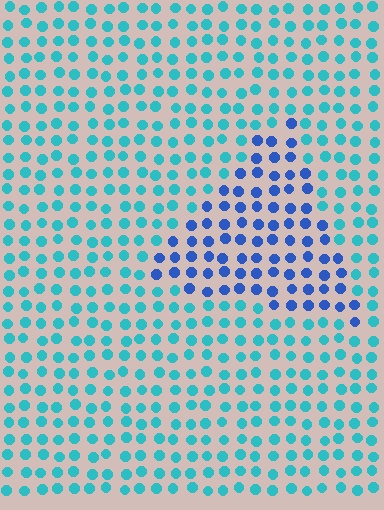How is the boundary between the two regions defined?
The boundary is defined purely by a slight shift in hue (about 40 degrees). Spacing, size, and orientation are identical on both sides.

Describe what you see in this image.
The image is filled with small cyan elements in a uniform arrangement. A triangle-shaped region is visible where the elements are tinted to a slightly different hue, forming a subtle color boundary.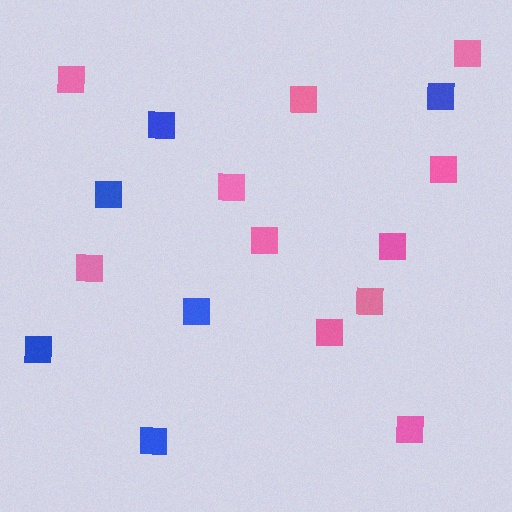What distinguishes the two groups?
There are 2 groups: one group of pink squares (11) and one group of blue squares (6).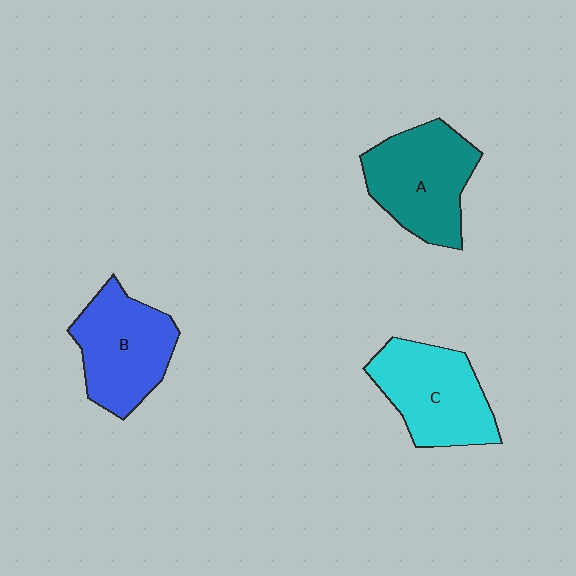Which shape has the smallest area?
Shape B (blue).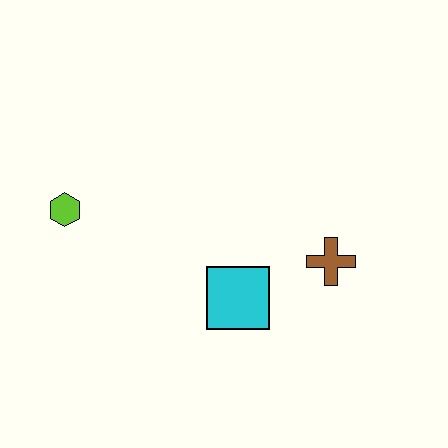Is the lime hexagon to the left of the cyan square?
Yes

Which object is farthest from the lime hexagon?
The brown cross is farthest from the lime hexagon.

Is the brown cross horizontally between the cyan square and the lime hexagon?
No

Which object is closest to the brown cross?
The cyan square is closest to the brown cross.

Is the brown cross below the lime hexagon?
Yes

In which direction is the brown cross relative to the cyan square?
The brown cross is to the right of the cyan square.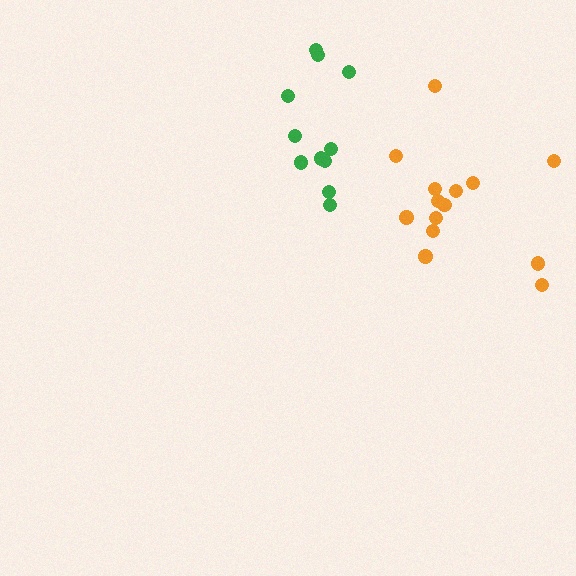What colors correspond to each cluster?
The clusters are colored: green, orange.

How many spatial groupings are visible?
There are 2 spatial groupings.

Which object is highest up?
The green cluster is topmost.